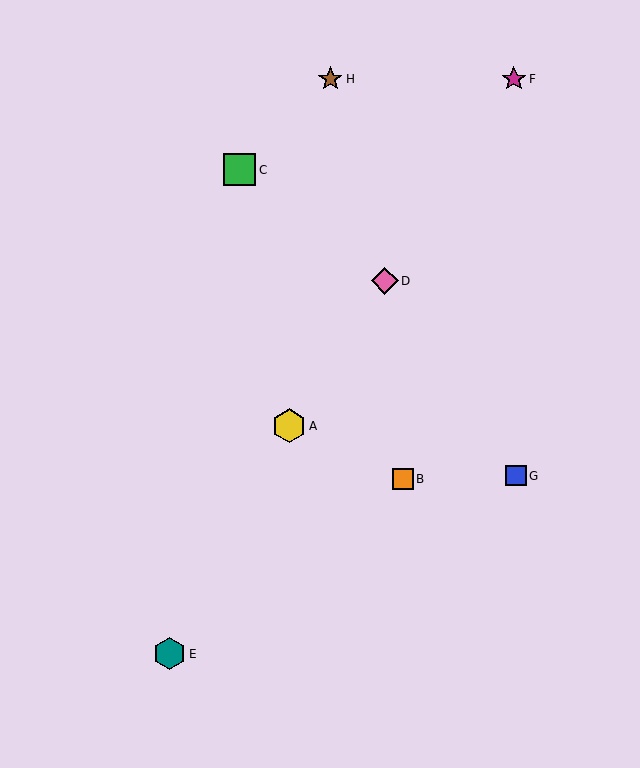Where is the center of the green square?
The center of the green square is at (240, 170).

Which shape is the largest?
The yellow hexagon (labeled A) is the largest.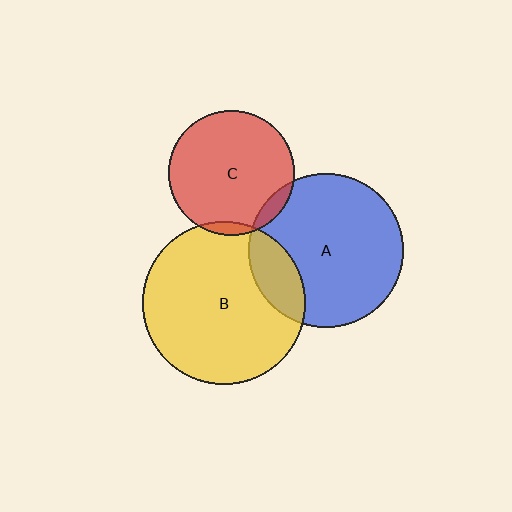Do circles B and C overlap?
Yes.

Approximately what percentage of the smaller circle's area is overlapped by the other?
Approximately 5%.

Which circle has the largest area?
Circle B (yellow).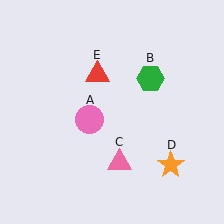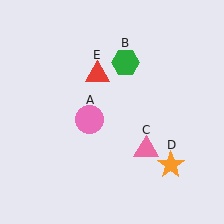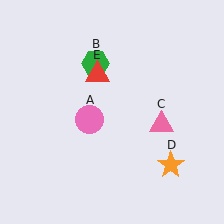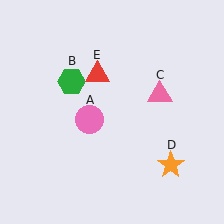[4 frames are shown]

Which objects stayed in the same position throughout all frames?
Pink circle (object A) and orange star (object D) and red triangle (object E) remained stationary.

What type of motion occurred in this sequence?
The green hexagon (object B), pink triangle (object C) rotated counterclockwise around the center of the scene.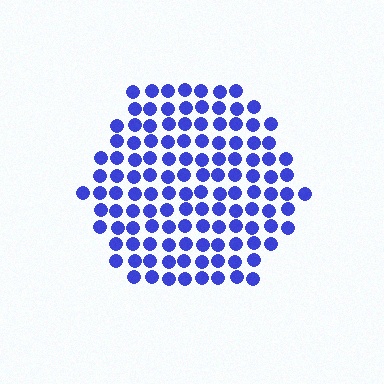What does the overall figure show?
The overall figure shows a hexagon.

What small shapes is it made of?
It is made of small circles.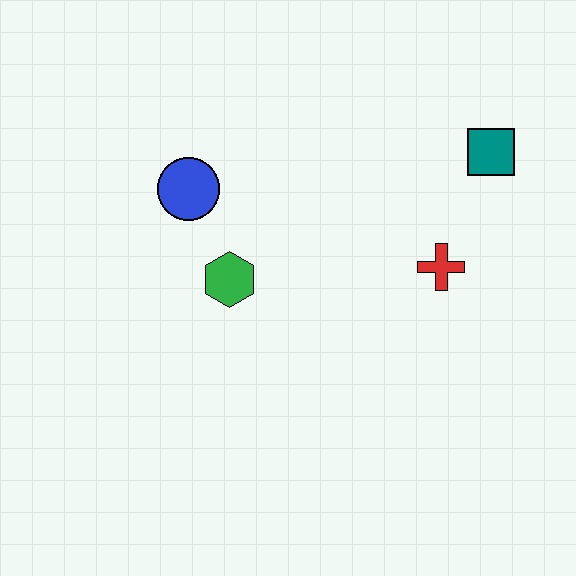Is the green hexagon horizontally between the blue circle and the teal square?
Yes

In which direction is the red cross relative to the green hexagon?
The red cross is to the right of the green hexagon.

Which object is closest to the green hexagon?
The blue circle is closest to the green hexagon.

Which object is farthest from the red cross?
The blue circle is farthest from the red cross.